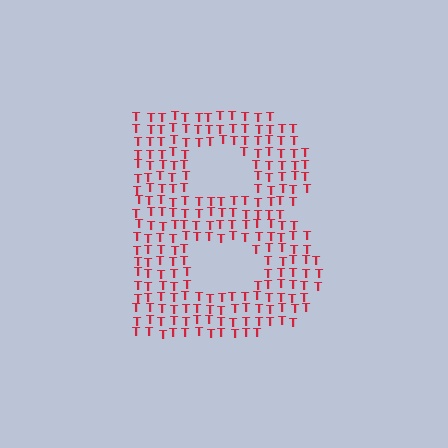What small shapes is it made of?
It is made of small letter T's.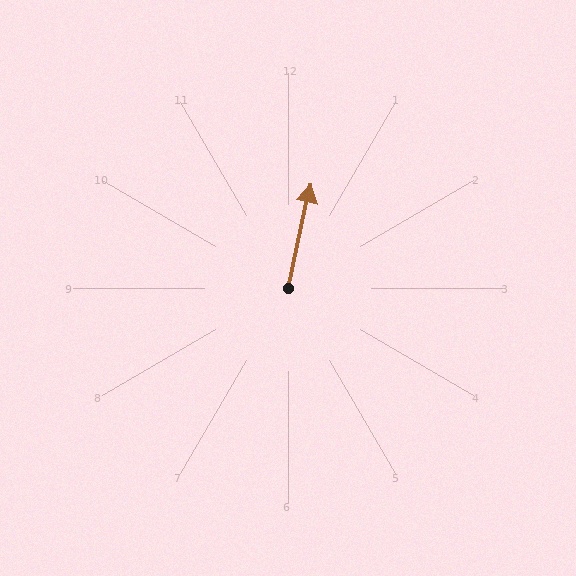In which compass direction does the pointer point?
North.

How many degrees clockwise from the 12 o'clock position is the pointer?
Approximately 12 degrees.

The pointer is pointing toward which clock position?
Roughly 12 o'clock.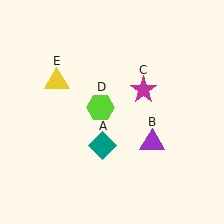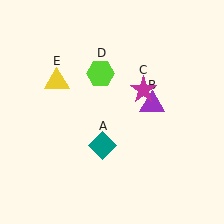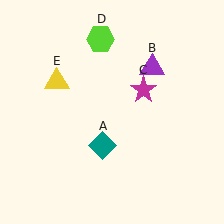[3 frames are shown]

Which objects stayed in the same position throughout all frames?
Teal diamond (object A) and magenta star (object C) and yellow triangle (object E) remained stationary.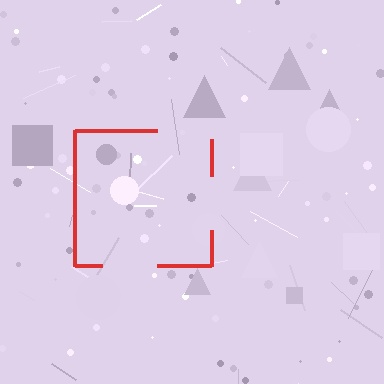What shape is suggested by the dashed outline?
The dashed outline suggests a square.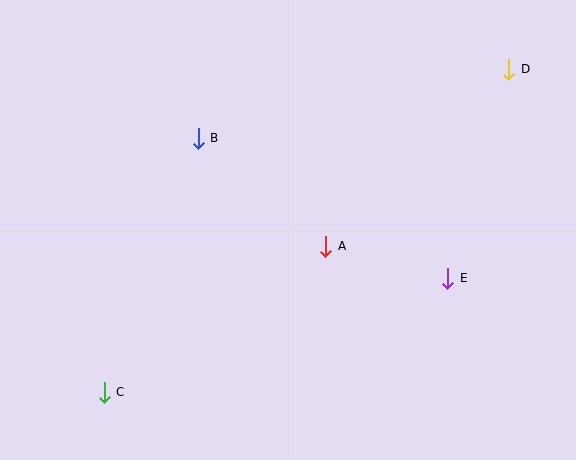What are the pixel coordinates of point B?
Point B is at (198, 138).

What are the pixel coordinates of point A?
Point A is at (326, 246).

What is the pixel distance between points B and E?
The distance between B and E is 286 pixels.